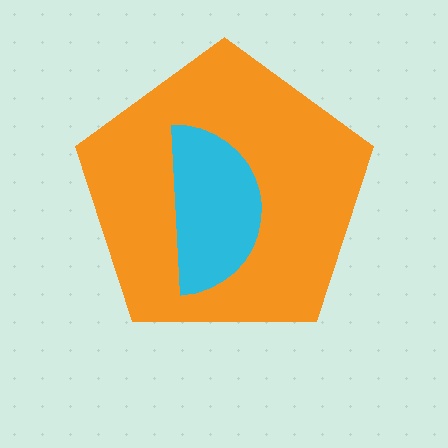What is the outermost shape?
The orange pentagon.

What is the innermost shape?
The cyan semicircle.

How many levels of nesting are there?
2.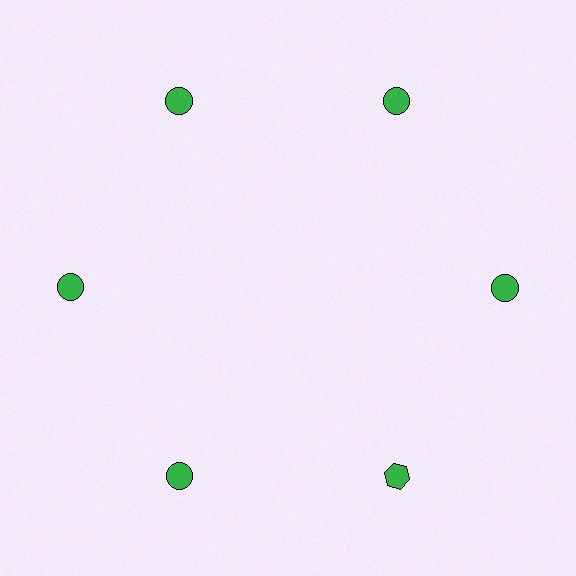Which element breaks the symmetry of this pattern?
The green hexagon at roughly the 5 o'clock position breaks the symmetry. All other shapes are green circles.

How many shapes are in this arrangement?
There are 6 shapes arranged in a ring pattern.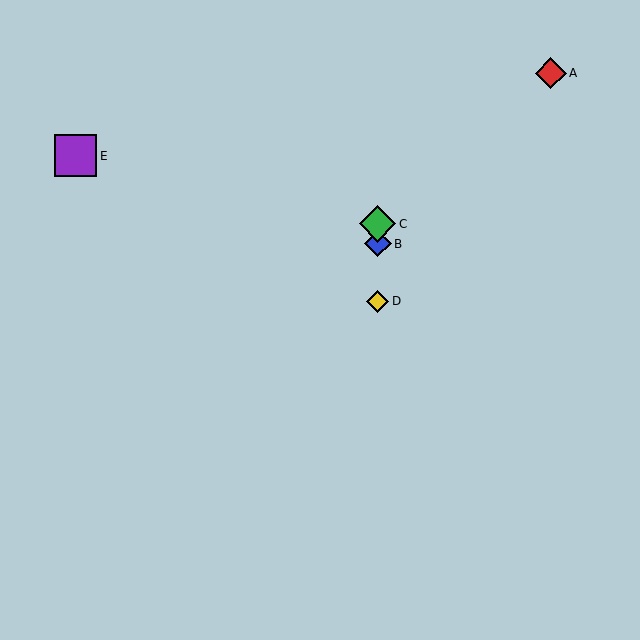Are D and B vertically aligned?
Yes, both are at x≈378.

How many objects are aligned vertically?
3 objects (B, C, D) are aligned vertically.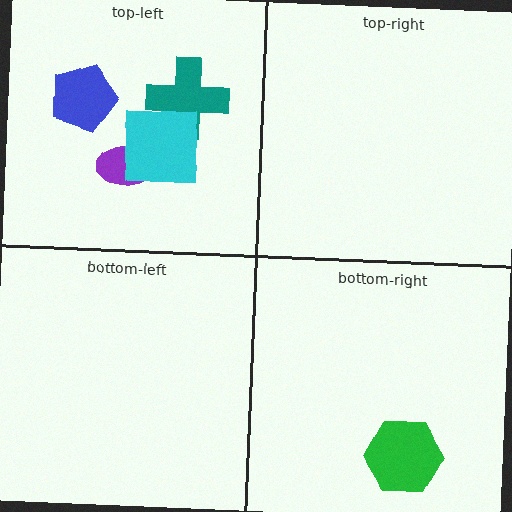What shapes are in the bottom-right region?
The green hexagon.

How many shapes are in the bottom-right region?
1.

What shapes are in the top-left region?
The blue pentagon, the teal cross, the purple ellipse, the cyan square.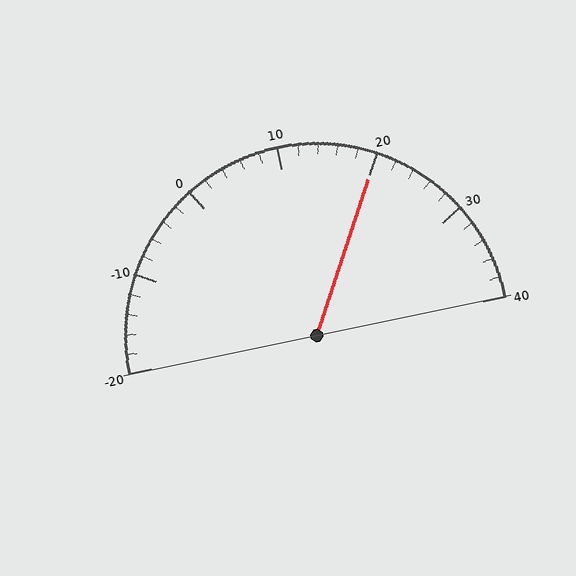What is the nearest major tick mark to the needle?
The nearest major tick mark is 20.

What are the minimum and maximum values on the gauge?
The gauge ranges from -20 to 40.